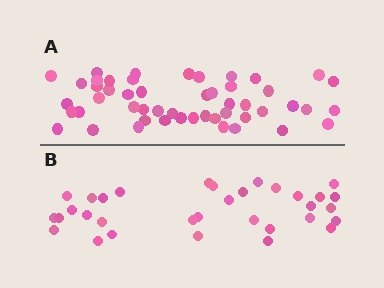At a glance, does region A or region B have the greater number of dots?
Region A (the top region) has more dots.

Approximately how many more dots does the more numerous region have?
Region A has approximately 15 more dots than region B.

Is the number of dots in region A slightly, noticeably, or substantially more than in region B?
Region A has substantially more. The ratio is roughly 1.5 to 1.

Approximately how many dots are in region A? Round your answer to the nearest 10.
About 50 dots.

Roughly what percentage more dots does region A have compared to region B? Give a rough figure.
About 50% more.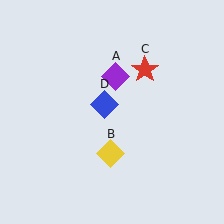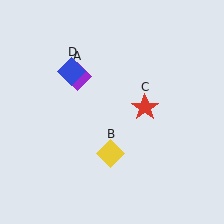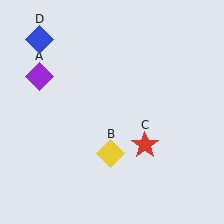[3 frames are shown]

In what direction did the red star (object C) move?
The red star (object C) moved down.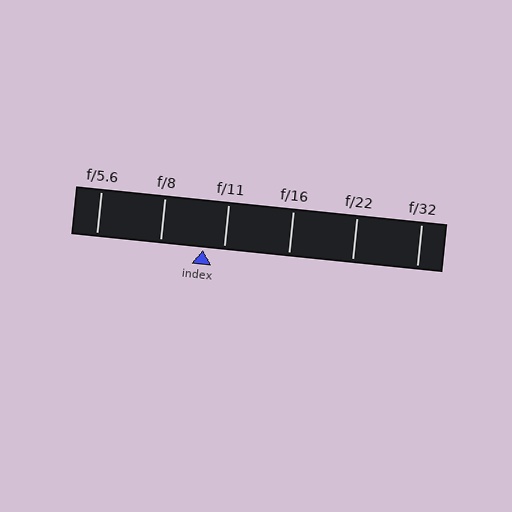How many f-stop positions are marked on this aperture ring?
There are 6 f-stop positions marked.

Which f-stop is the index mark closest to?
The index mark is closest to f/11.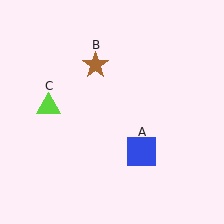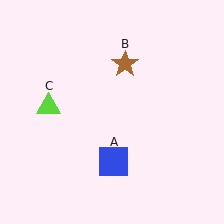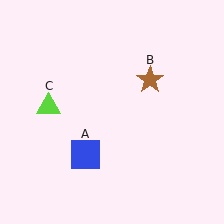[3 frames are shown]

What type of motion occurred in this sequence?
The blue square (object A), brown star (object B) rotated clockwise around the center of the scene.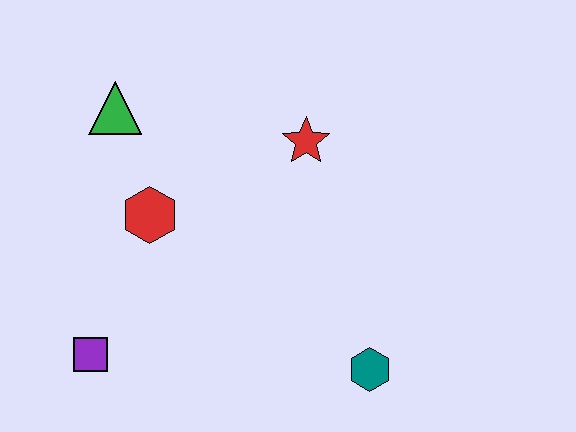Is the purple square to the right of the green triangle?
No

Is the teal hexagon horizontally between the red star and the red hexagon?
No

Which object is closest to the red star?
The red hexagon is closest to the red star.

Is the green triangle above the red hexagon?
Yes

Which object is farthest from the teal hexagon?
The green triangle is farthest from the teal hexagon.